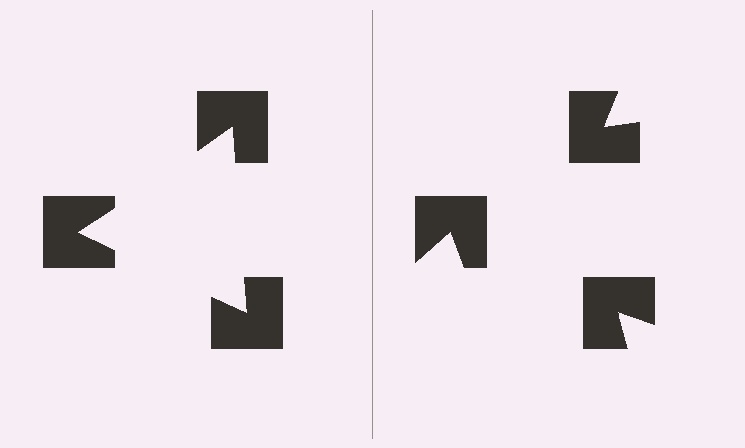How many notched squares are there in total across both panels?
6 — 3 on each side.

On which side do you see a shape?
An illusory triangle appears on the left side. On the right side the wedge cuts are rotated, so no coherent shape forms.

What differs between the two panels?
The notched squares are positioned identically on both sides; only the wedge orientations differ. On the left they align to a triangle; on the right they are misaligned.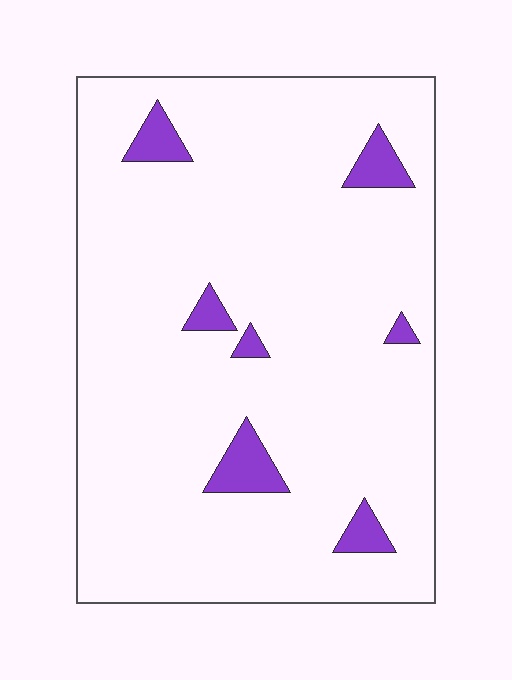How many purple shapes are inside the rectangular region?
7.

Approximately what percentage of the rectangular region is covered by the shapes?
Approximately 5%.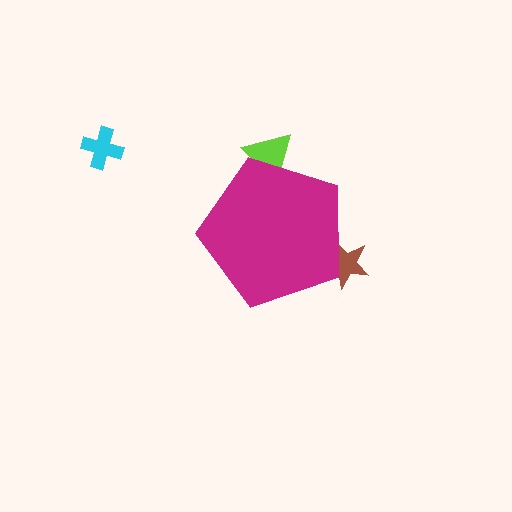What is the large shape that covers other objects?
A magenta pentagon.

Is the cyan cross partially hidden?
No, the cyan cross is fully visible.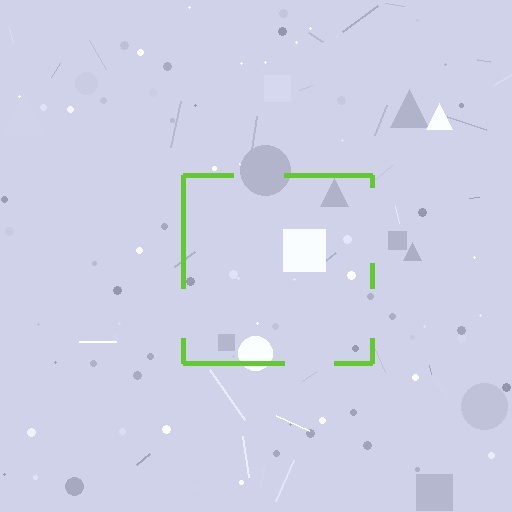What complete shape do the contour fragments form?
The contour fragments form a square.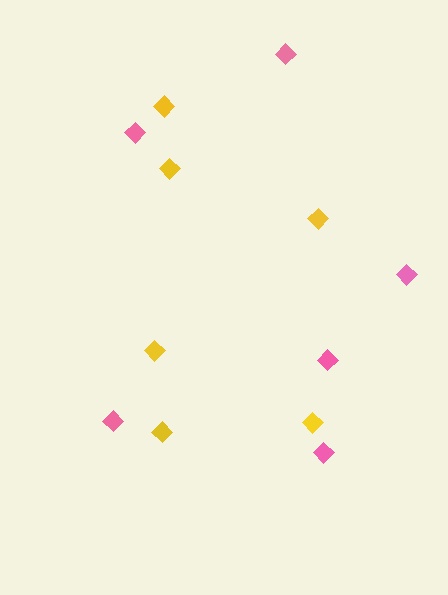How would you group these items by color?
There are 2 groups: one group of yellow diamonds (6) and one group of pink diamonds (6).